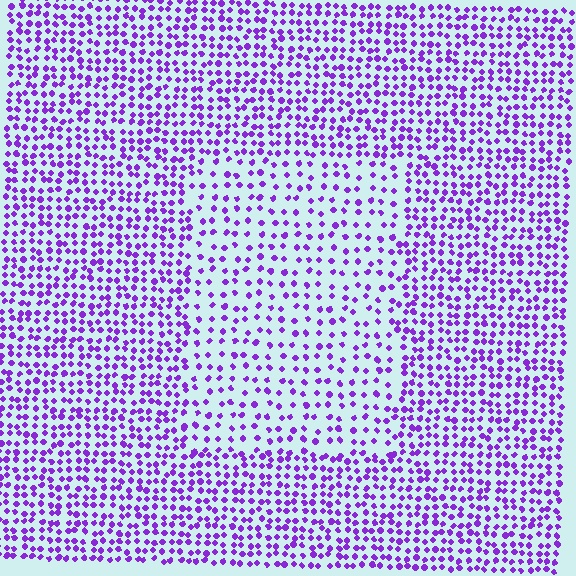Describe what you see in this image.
The image contains small purple elements arranged at two different densities. A rectangle-shaped region is visible where the elements are less densely packed than the surrounding area.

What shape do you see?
I see a rectangle.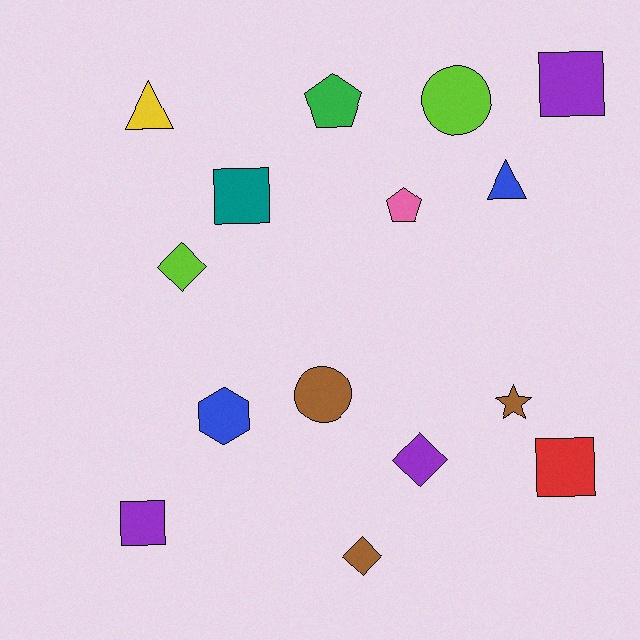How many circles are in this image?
There are 2 circles.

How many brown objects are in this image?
There are 3 brown objects.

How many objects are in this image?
There are 15 objects.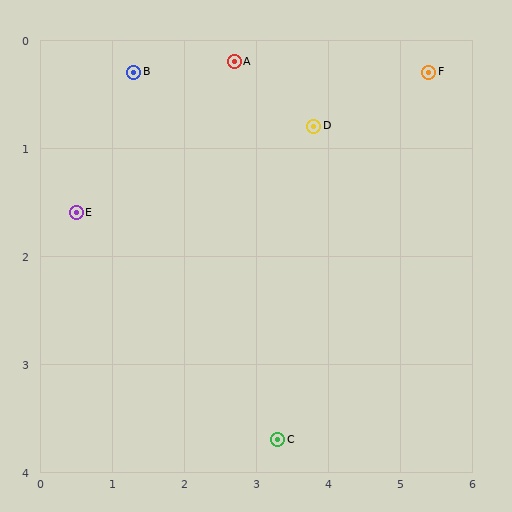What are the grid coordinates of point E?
Point E is at approximately (0.5, 1.6).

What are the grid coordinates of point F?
Point F is at approximately (5.4, 0.3).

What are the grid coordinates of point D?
Point D is at approximately (3.8, 0.8).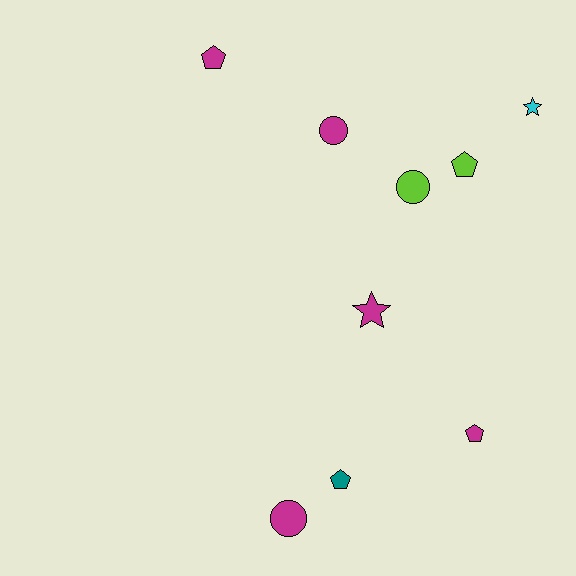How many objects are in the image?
There are 9 objects.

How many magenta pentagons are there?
There are 2 magenta pentagons.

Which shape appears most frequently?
Pentagon, with 4 objects.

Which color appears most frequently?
Magenta, with 5 objects.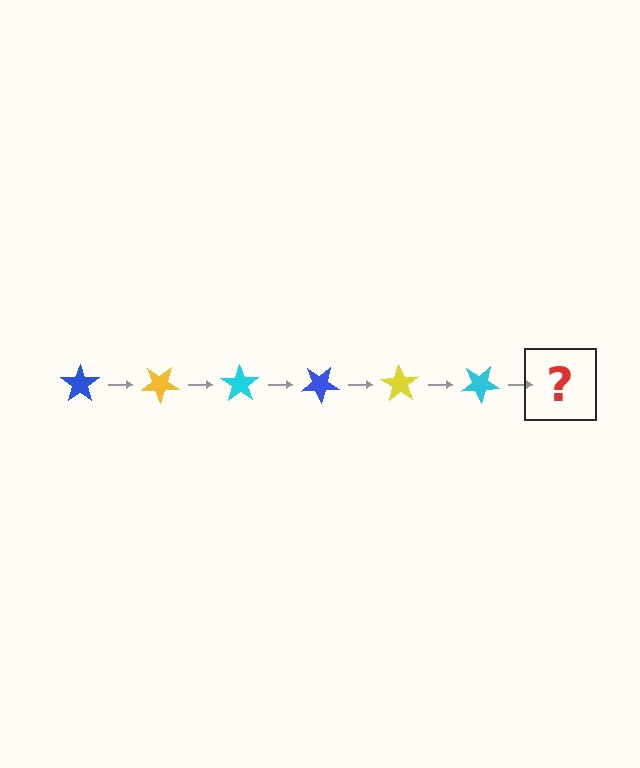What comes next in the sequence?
The next element should be a blue star, rotated 210 degrees from the start.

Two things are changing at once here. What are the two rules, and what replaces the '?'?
The two rules are that it rotates 35 degrees each step and the color cycles through blue, yellow, and cyan. The '?' should be a blue star, rotated 210 degrees from the start.